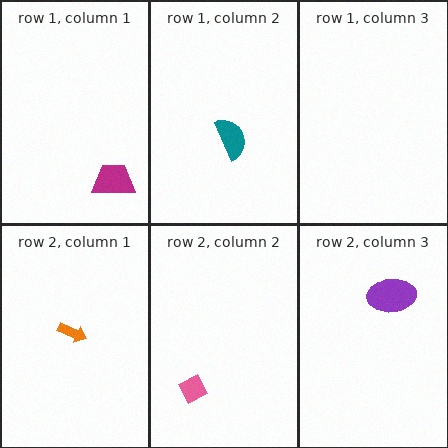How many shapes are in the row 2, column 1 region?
1.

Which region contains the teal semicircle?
The row 1, column 2 region.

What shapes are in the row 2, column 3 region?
The purple ellipse.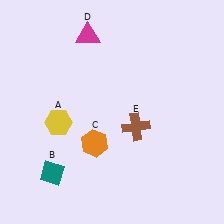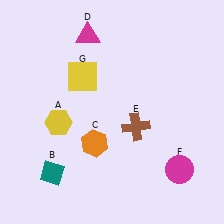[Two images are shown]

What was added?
A magenta circle (F), a yellow square (G) were added in Image 2.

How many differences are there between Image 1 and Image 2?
There are 2 differences between the two images.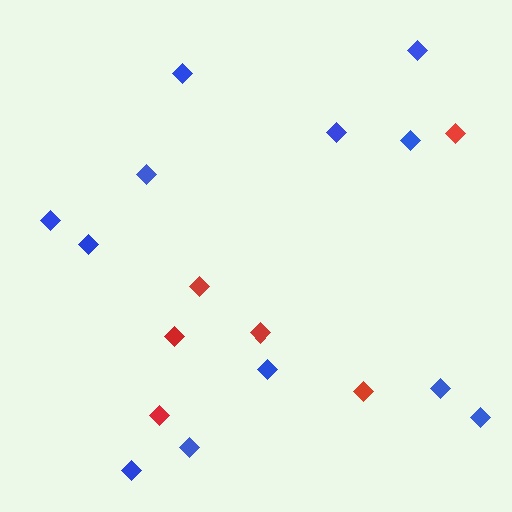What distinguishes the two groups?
There are 2 groups: one group of blue diamonds (12) and one group of red diamonds (6).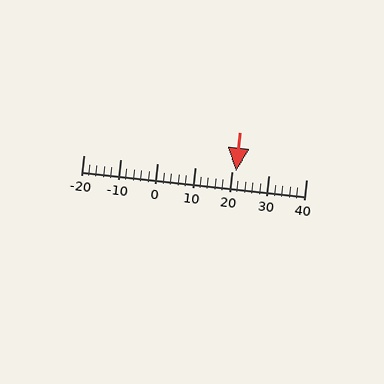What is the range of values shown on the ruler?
The ruler shows values from -20 to 40.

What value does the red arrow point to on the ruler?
The red arrow points to approximately 21.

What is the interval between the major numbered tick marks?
The major tick marks are spaced 10 units apart.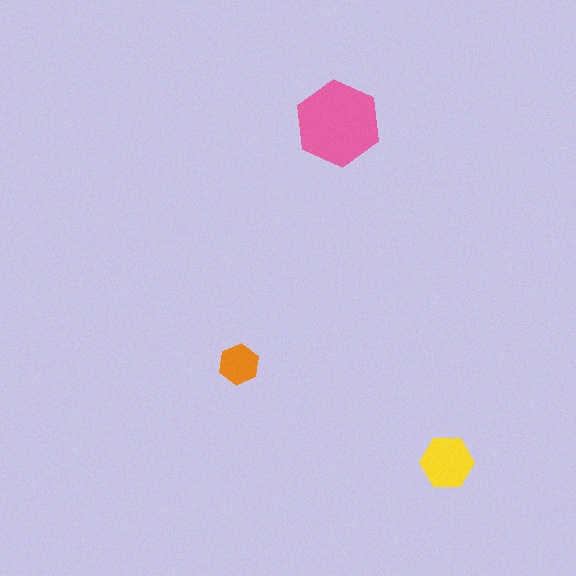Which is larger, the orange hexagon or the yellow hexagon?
The yellow one.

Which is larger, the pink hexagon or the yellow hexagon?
The pink one.